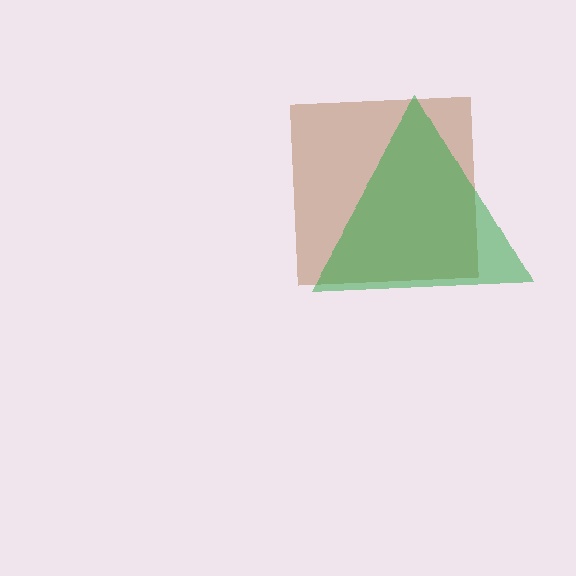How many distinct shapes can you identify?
There are 2 distinct shapes: a brown square, a green triangle.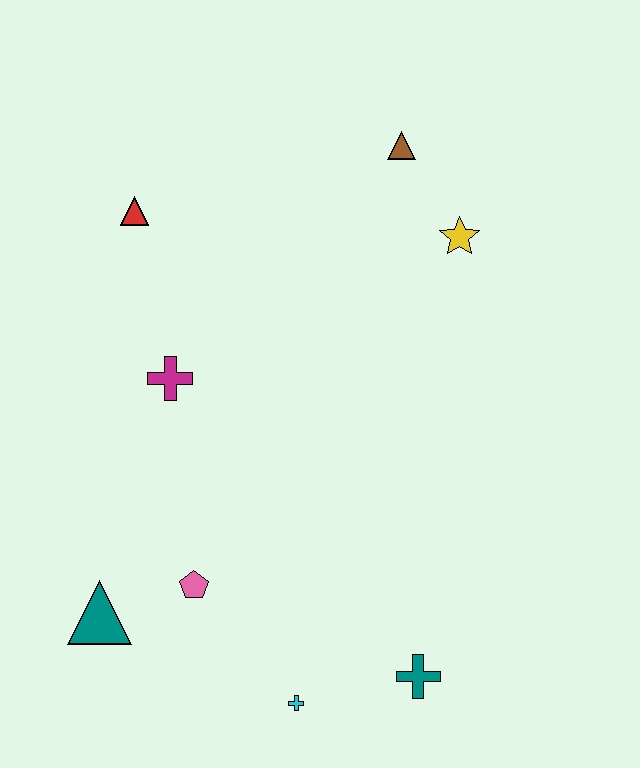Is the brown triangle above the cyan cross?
Yes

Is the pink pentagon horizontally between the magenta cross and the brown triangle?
Yes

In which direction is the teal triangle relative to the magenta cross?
The teal triangle is below the magenta cross.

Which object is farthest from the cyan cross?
The brown triangle is farthest from the cyan cross.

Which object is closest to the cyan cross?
The teal cross is closest to the cyan cross.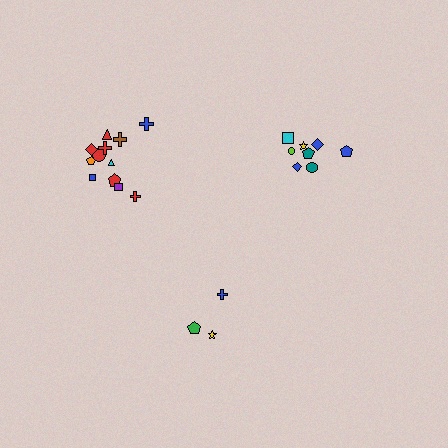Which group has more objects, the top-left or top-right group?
The top-left group.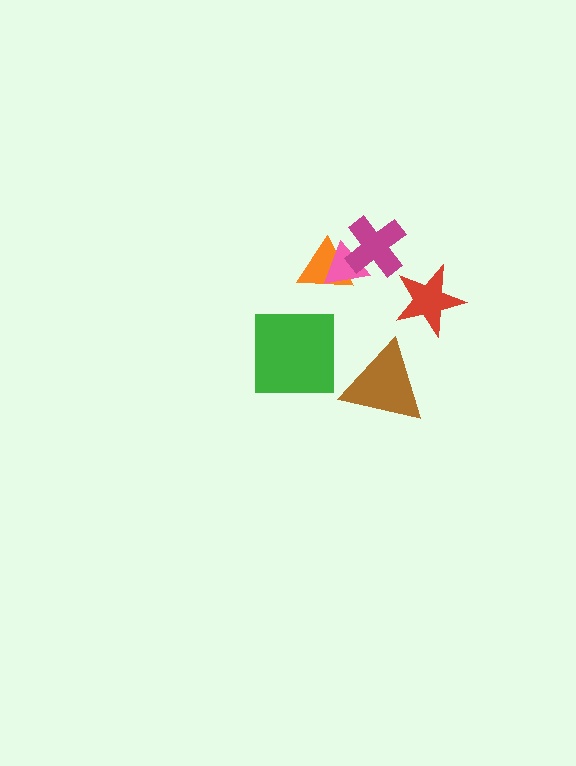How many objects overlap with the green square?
0 objects overlap with the green square.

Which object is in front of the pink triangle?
The magenta cross is in front of the pink triangle.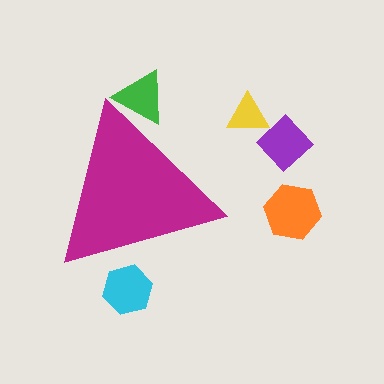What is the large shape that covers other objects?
A magenta triangle.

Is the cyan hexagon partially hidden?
Yes, the cyan hexagon is partially hidden behind the magenta triangle.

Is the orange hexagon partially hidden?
No, the orange hexagon is fully visible.